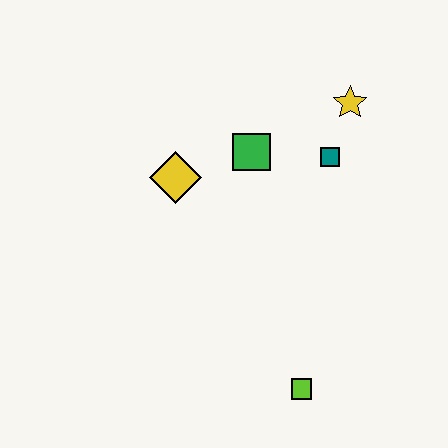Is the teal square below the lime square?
No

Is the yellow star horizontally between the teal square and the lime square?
No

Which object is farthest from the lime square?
The yellow star is farthest from the lime square.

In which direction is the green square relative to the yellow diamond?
The green square is to the right of the yellow diamond.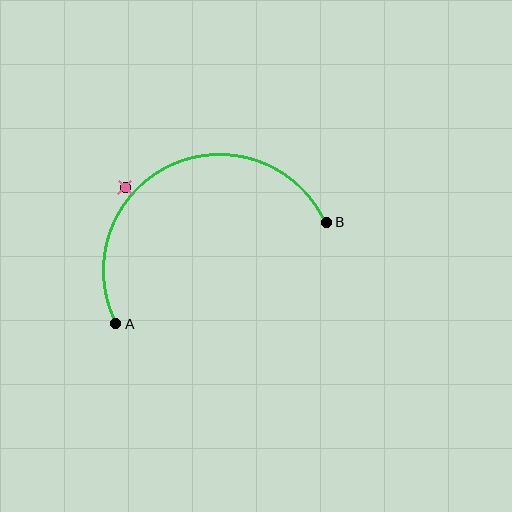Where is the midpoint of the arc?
The arc midpoint is the point on the curve farthest from the straight line joining A and B. It sits above that line.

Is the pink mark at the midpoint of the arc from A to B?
No — the pink mark does not lie on the arc at all. It sits slightly outside the curve.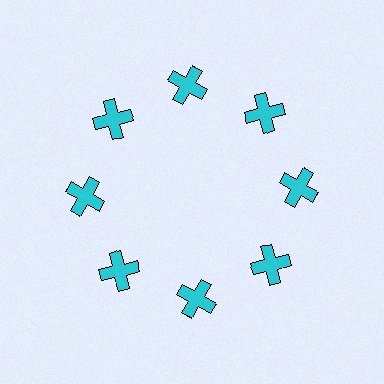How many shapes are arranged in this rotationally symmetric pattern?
There are 8 shapes, arranged in 8 groups of 1.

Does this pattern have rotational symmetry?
Yes, this pattern has 8-fold rotational symmetry. It looks the same after rotating 45 degrees around the center.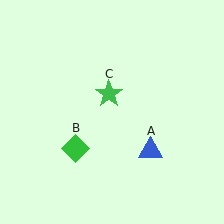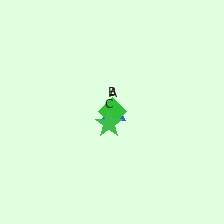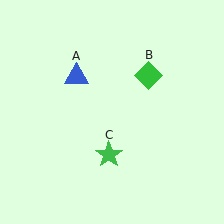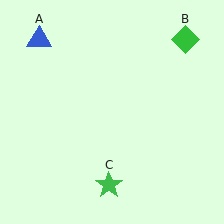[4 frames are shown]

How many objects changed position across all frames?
3 objects changed position: blue triangle (object A), green diamond (object B), green star (object C).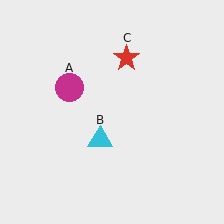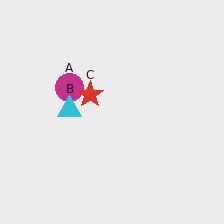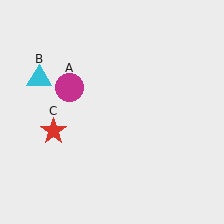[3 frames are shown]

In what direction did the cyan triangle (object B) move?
The cyan triangle (object B) moved up and to the left.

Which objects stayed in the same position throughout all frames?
Magenta circle (object A) remained stationary.